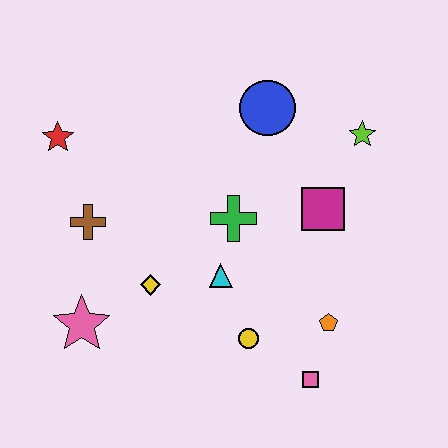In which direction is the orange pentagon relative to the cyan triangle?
The orange pentagon is to the right of the cyan triangle.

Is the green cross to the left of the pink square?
Yes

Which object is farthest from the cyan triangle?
The red star is farthest from the cyan triangle.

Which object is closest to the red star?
The brown cross is closest to the red star.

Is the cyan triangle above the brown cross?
No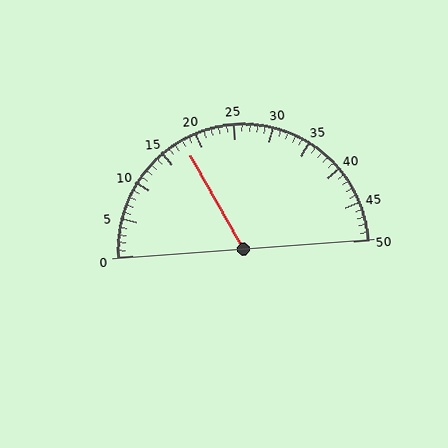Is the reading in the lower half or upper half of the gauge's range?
The reading is in the lower half of the range (0 to 50).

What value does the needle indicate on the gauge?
The needle indicates approximately 18.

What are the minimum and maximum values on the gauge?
The gauge ranges from 0 to 50.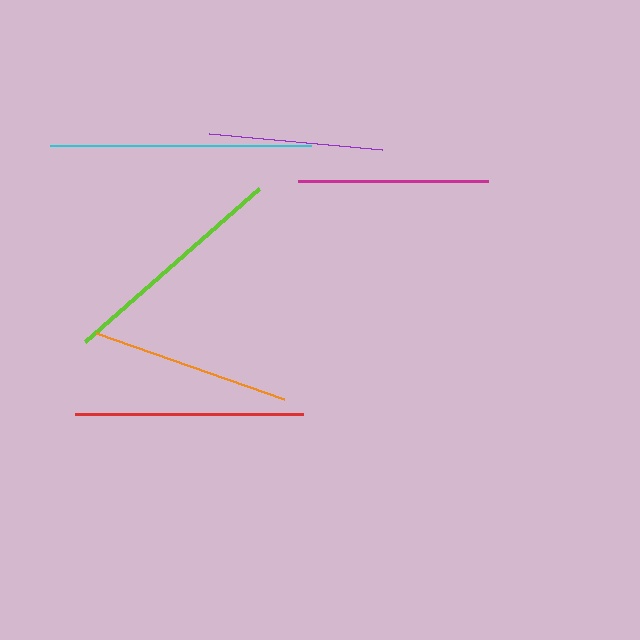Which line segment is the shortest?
The purple line is the shortest at approximately 173 pixels.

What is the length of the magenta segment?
The magenta segment is approximately 190 pixels long.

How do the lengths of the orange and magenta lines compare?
The orange and magenta lines are approximately the same length.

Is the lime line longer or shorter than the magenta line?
The lime line is longer than the magenta line.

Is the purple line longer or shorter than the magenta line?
The magenta line is longer than the purple line.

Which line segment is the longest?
The cyan line is the longest at approximately 261 pixels.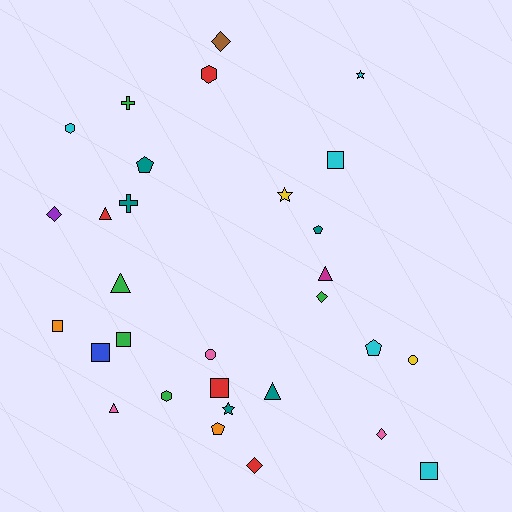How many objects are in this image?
There are 30 objects.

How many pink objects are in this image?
There are 3 pink objects.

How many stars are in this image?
There are 3 stars.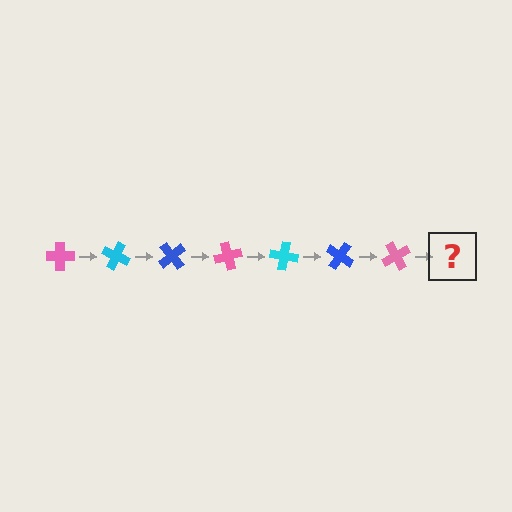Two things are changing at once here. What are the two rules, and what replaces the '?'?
The two rules are that it rotates 25 degrees each step and the color cycles through pink, cyan, and blue. The '?' should be a cyan cross, rotated 175 degrees from the start.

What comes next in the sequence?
The next element should be a cyan cross, rotated 175 degrees from the start.